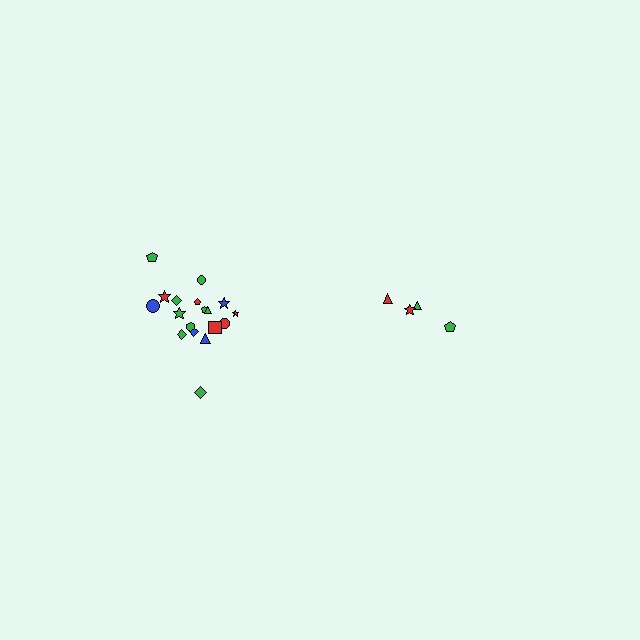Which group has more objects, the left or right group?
The left group.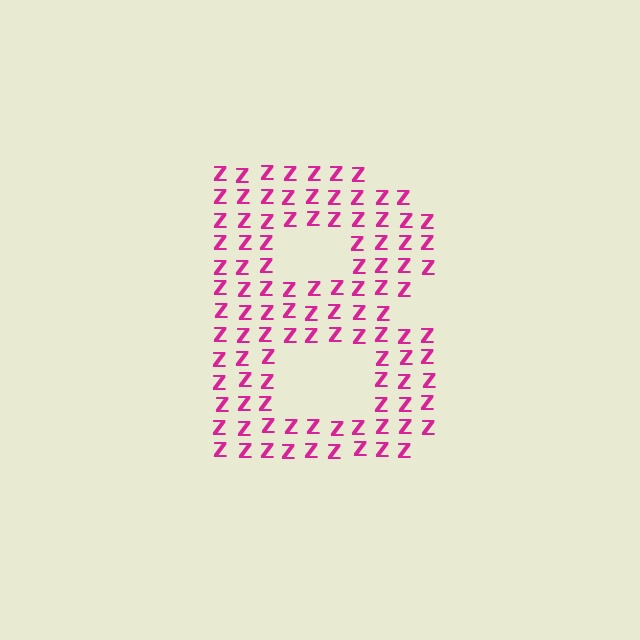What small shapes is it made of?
It is made of small letter Z's.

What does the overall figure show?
The overall figure shows the letter B.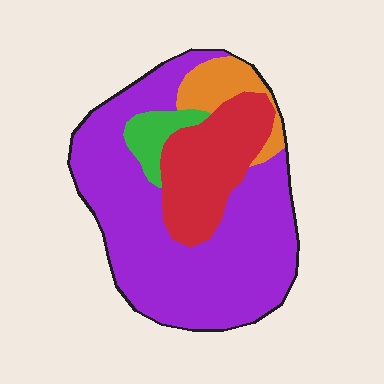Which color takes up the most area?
Purple, at roughly 65%.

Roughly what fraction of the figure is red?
Red covers around 20% of the figure.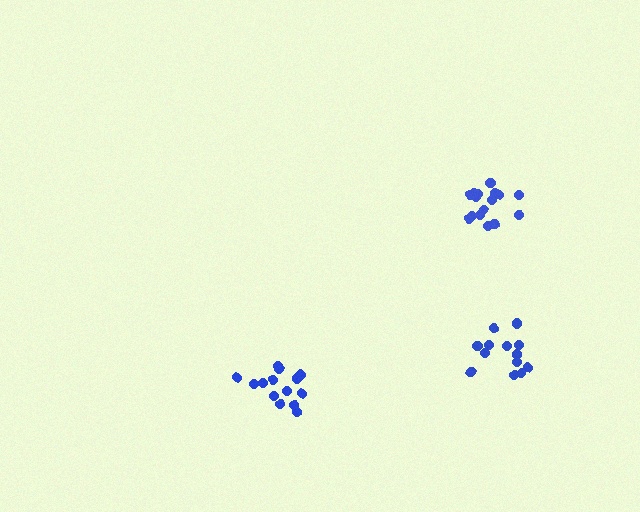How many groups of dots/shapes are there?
There are 3 groups.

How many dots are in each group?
Group 1: 17 dots, Group 2: 13 dots, Group 3: 14 dots (44 total).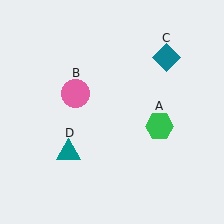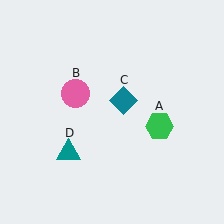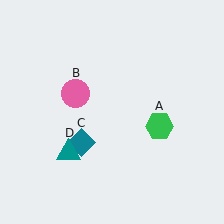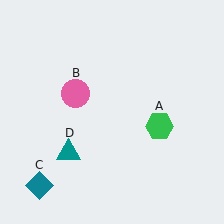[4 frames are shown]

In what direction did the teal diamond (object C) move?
The teal diamond (object C) moved down and to the left.